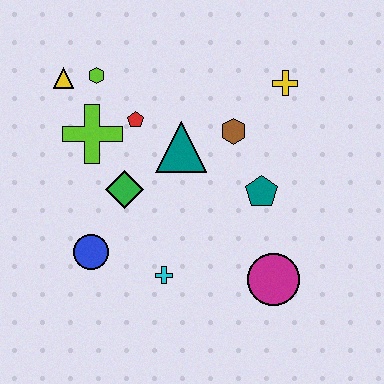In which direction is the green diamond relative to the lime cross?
The green diamond is below the lime cross.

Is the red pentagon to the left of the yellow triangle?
No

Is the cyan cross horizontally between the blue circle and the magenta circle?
Yes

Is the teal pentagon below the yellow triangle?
Yes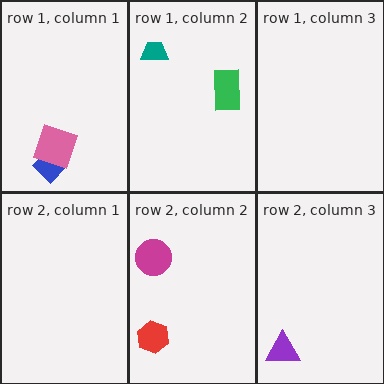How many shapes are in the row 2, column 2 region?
2.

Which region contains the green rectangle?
The row 1, column 2 region.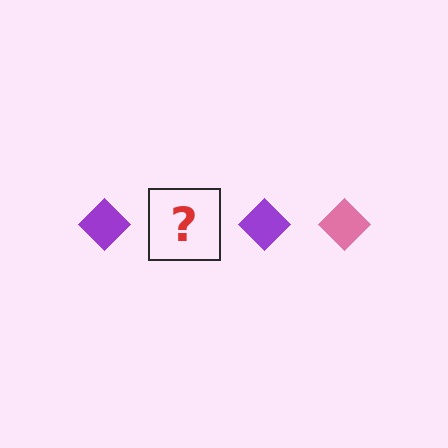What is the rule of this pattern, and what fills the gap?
The rule is that the pattern cycles through purple, pink diamonds. The gap should be filled with a pink diamond.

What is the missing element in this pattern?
The missing element is a pink diamond.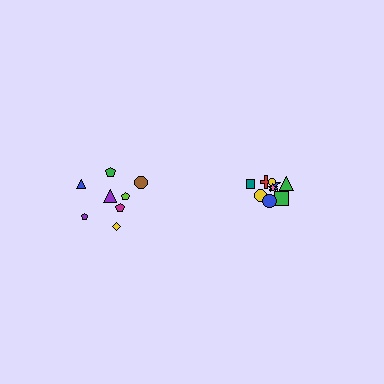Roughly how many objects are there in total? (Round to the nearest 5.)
Roughly 20 objects in total.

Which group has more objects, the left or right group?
The right group.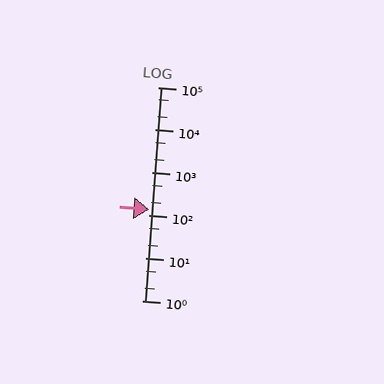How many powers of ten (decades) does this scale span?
The scale spans 5 decades, from 1 to 100000.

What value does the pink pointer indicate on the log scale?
The pointer indicates approximately 140.